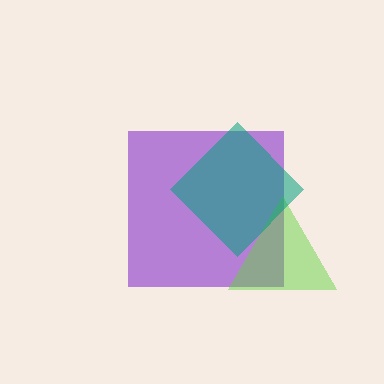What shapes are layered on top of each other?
The layered shapes are: a purple square, a lime triangle, a teal diamond.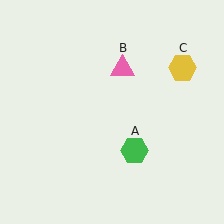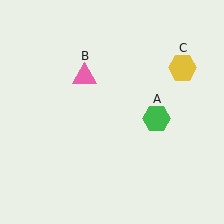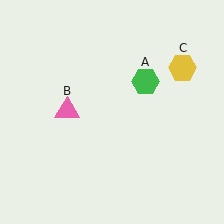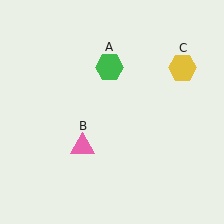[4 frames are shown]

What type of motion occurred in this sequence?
The green hexagon (object A), pink triangle (object B) rotated counterclockwise around the center of the scene.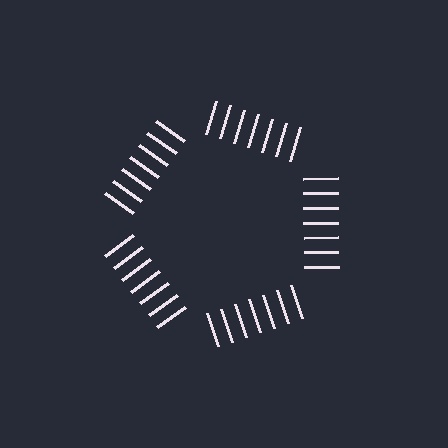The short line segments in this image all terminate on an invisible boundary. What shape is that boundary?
An illusory pentagon — the line segments terminate on its edges but no continuous stroke is drawn.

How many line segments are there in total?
35 — 7 along each of the 5 edges.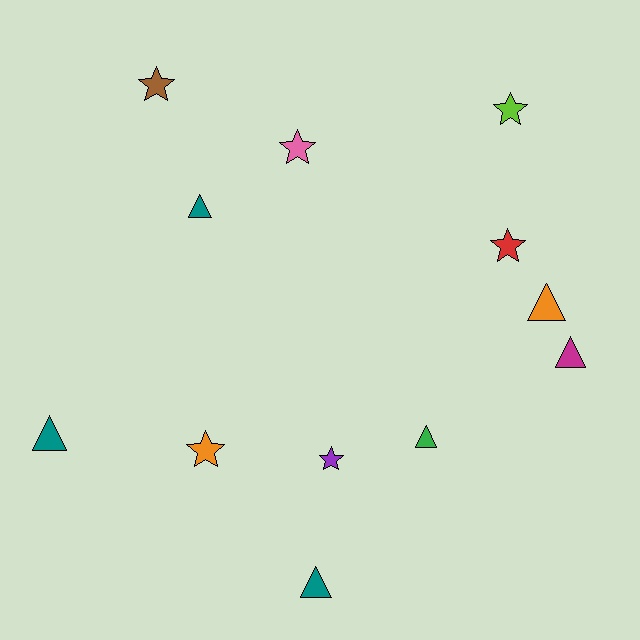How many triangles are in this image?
There are 6 triangles.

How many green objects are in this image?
There is 1 green object.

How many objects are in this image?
There are 12 objects.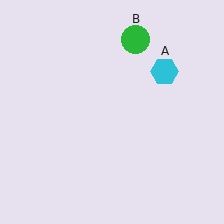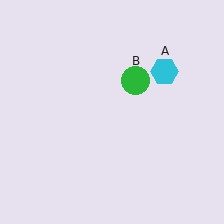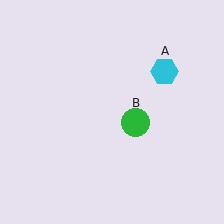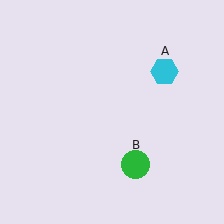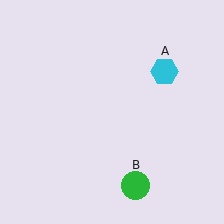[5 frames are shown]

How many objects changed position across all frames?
1 object changed position: green circle (object B).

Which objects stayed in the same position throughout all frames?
Cyan hexagon (object A) remained stationary.